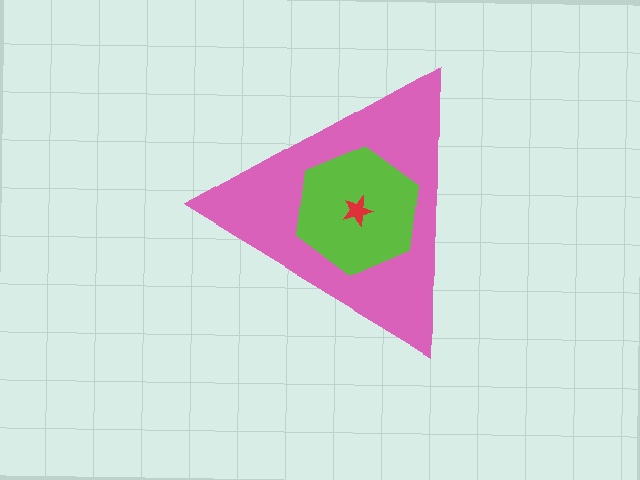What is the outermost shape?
The pink triangle.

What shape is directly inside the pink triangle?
The lime hexagon.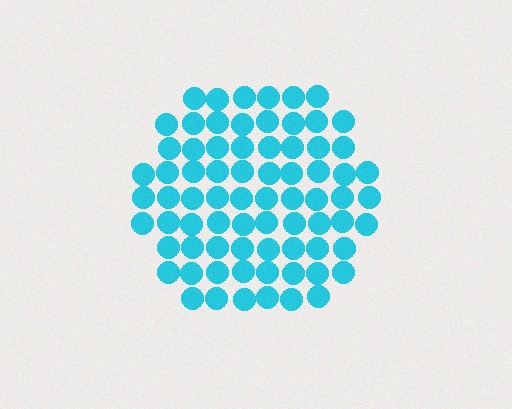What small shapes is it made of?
It is made of small circles.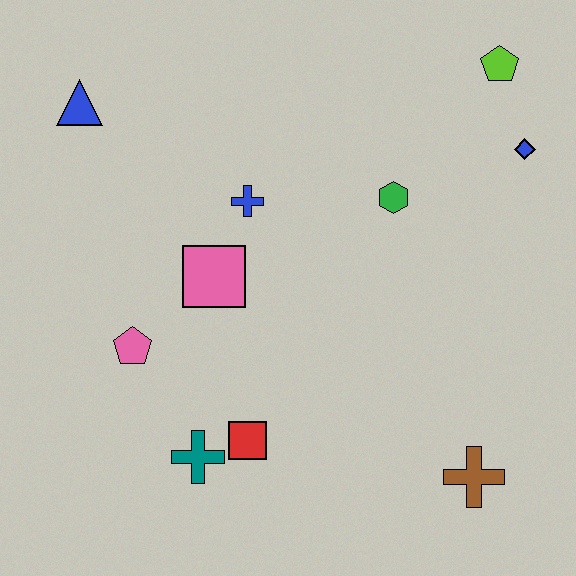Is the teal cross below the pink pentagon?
Yes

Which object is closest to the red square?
The teal cross is closest to the red square.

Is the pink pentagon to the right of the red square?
No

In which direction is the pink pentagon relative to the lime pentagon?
The pink pentagon is to the left of the lime pentagon.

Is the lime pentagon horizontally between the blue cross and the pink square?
No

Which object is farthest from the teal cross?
The lime pentagon is farthest from the teal cross.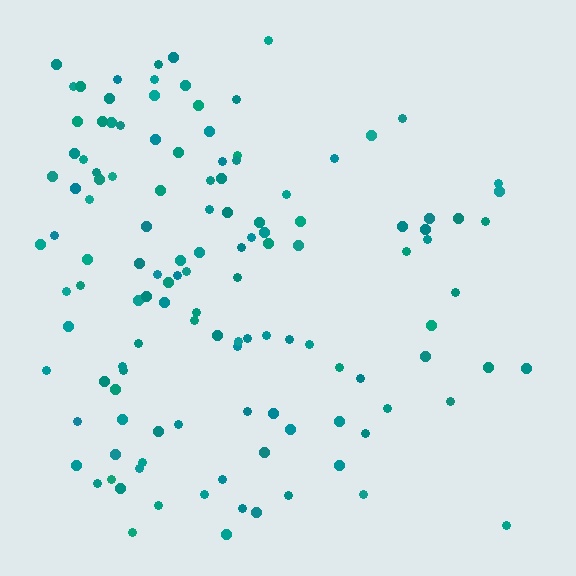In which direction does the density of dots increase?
From right to left, with the left side densest.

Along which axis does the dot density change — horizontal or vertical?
Horizontal.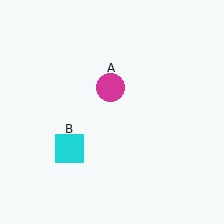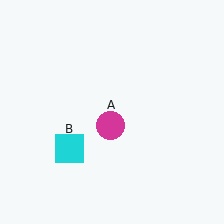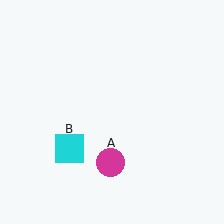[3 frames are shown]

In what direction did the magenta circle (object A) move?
The magenta circle (object A) moved down.